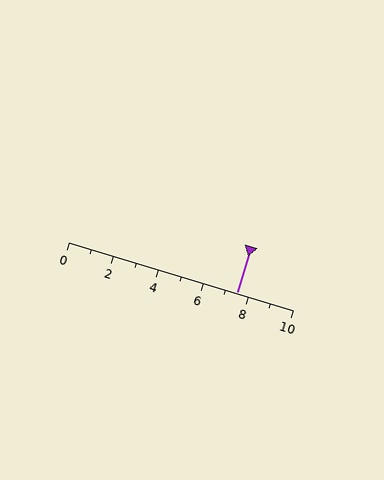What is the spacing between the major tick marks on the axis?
The major ticks are spaced 2 apart.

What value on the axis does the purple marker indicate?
The marker indicates approximately 7.5.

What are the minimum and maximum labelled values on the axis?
The axis runs from 0 to 10.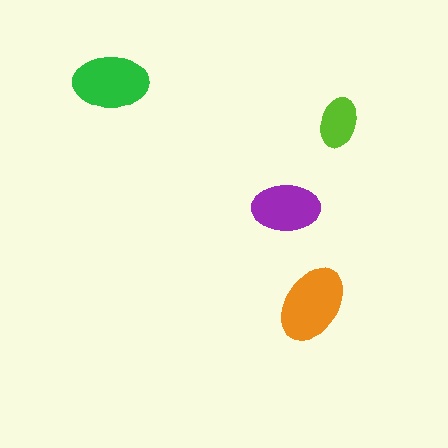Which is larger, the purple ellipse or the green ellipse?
The green one.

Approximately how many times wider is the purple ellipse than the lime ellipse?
About 1.5 times wider.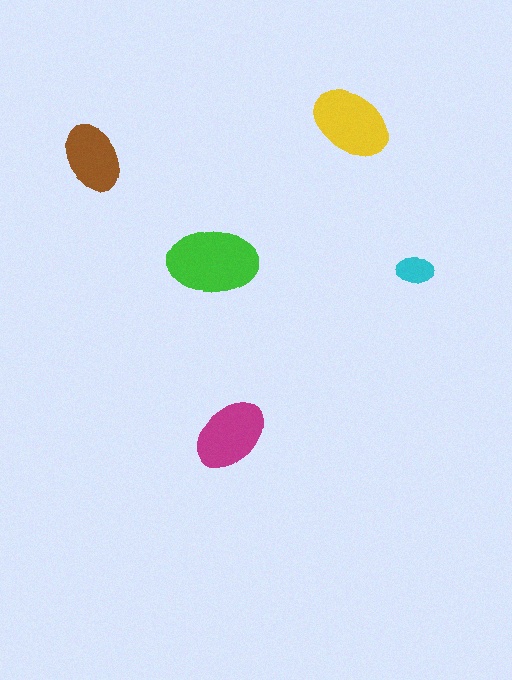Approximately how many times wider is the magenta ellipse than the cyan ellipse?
About 2 times wider.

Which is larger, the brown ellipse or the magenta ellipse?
The magenta one.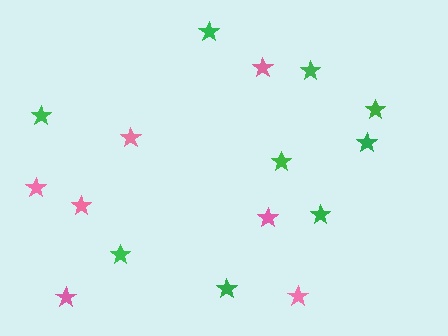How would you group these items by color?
There are 2 groups: one group of green stars (9) and one group of pink stars (7).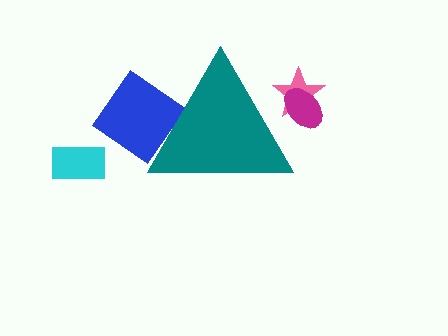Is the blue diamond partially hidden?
Yes, the blue diamond is partially hidden behind the teal triangle.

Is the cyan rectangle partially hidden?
No, the cyan rectangle is fully visible.